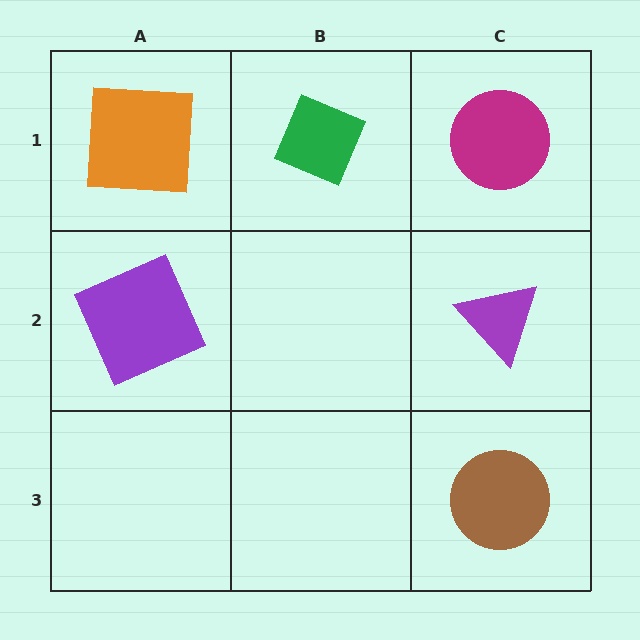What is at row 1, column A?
An orange square.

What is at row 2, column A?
A purple square.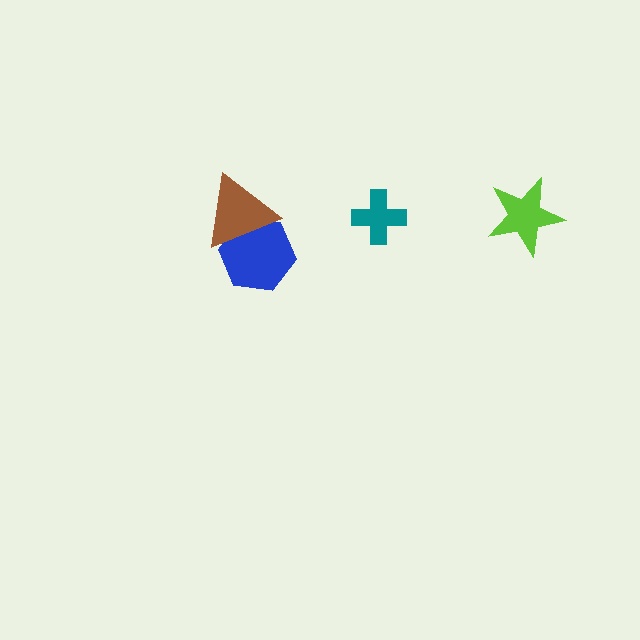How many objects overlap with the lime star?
0 objects overlap with the lime star.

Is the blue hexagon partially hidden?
Yes, it is partially covered by another shape.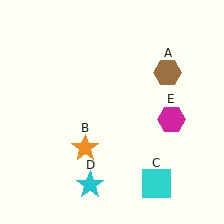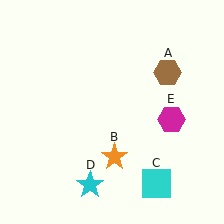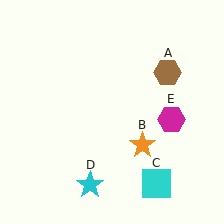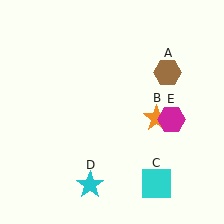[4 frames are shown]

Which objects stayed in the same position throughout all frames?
Brown hexagon (object A) and cyan square (object C) and cyan star (object D) and magenta hexagon (object E) remained stationary.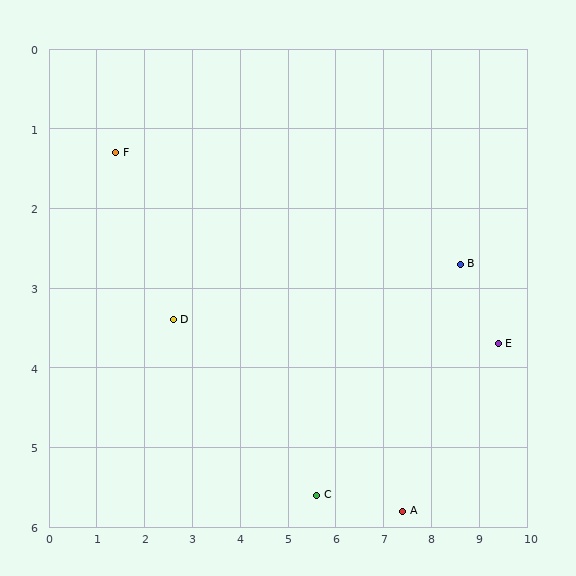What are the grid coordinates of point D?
Point D is at approximately (2.6, 3.4).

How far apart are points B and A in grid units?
Points B and A are about 3.3 grid units apart.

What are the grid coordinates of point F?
Point F is at approximately (1.4, 1.3).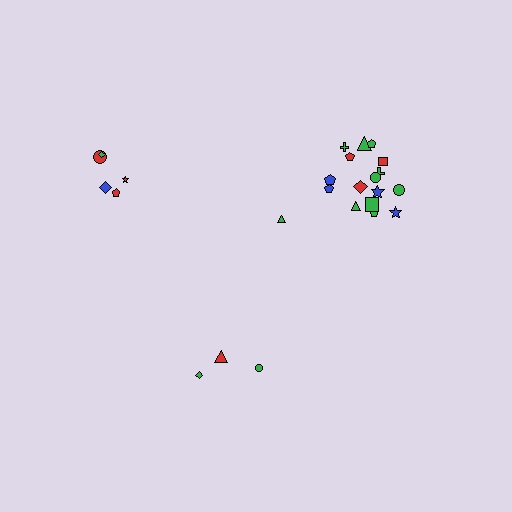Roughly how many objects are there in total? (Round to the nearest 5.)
Roughly 25 objects in total.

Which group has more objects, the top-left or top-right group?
The top-right group.